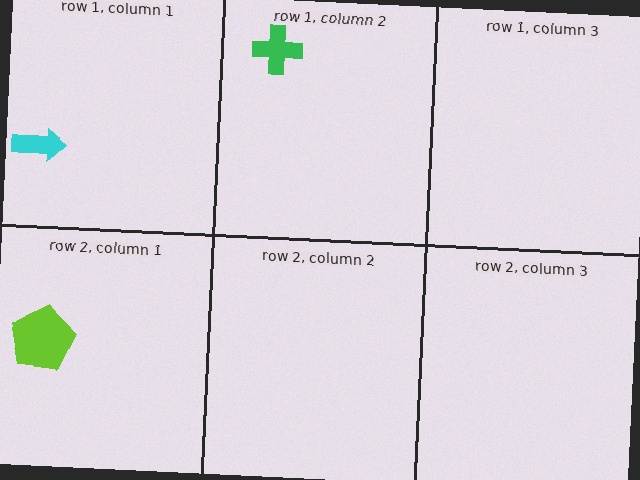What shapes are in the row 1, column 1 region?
The cyan arrow.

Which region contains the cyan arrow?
The row 1, column 1 region.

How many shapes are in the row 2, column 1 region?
1.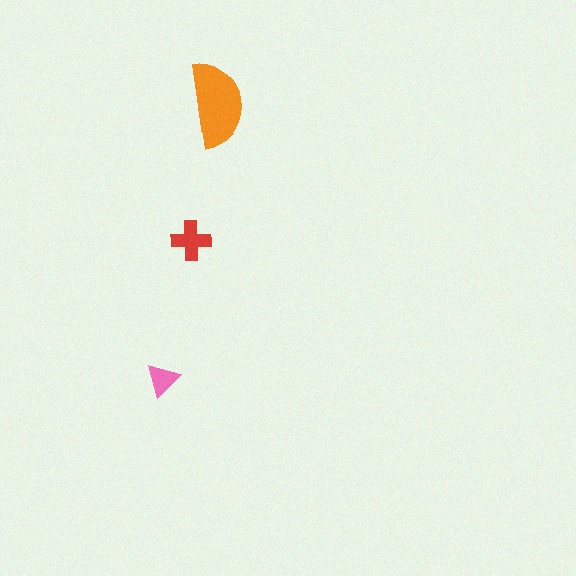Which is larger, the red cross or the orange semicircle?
The orange semicircle.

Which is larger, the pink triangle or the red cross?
The red cross.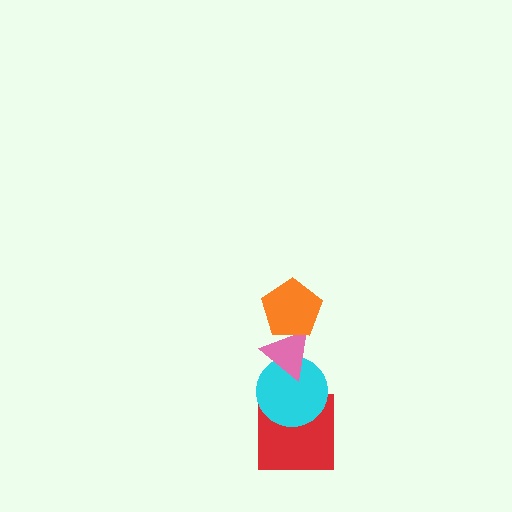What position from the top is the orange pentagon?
The orange pentagon is 1st from the top.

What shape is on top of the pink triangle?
The orange pentagon is on top of the pink triangle.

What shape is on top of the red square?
The cyan circle is on top of the red square.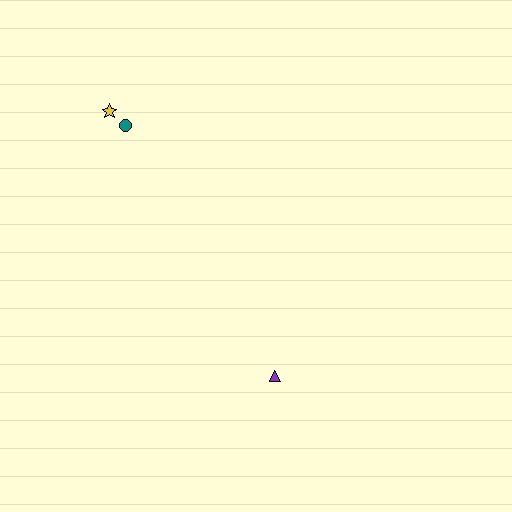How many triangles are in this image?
There is 1 triangle.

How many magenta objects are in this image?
There are no magenta objects.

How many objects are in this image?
There are 3 objects.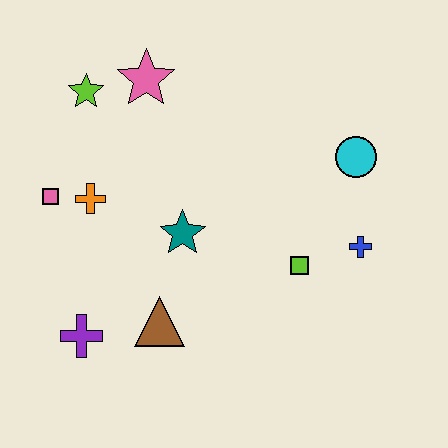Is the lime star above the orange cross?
Yes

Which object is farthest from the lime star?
The blue cross is farthest from the lime star.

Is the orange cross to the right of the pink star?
No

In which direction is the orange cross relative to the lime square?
The orange cross is to the left of the lime square.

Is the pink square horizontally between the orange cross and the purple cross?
No